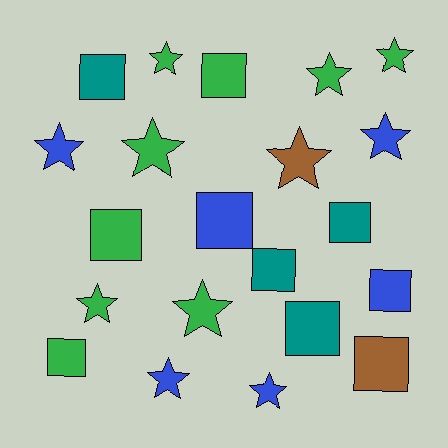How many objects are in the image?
There are 21 objects.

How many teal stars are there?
There are no teal stars.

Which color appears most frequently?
Green, with 9 objects.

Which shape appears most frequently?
Star, with 11 objects.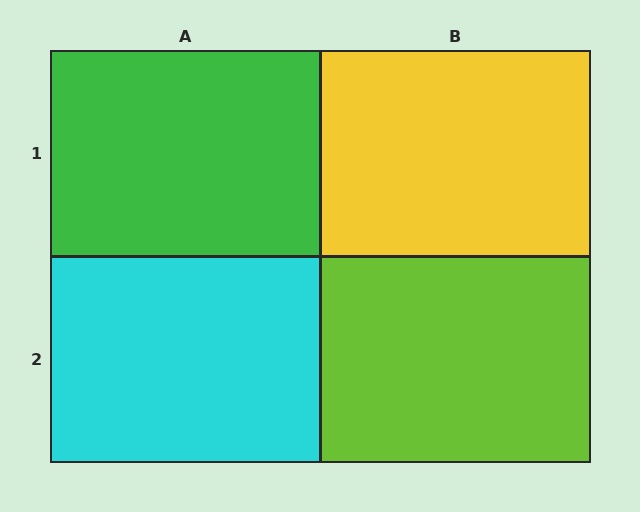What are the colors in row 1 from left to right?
Green, yellow.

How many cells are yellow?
1 cell is yellow.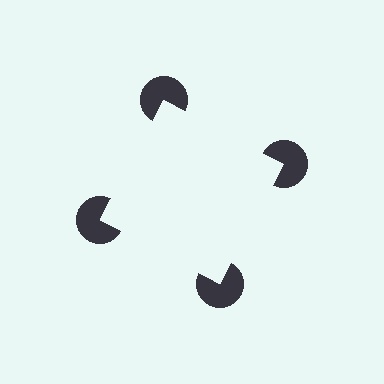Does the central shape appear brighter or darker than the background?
It typically appears slightly brighter than the background, even though no actual brightness change is drawn.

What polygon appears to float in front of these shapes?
An illusory square — its edges are inferred from the aligned wedge cuts in the pac-man discs, not physically drawn.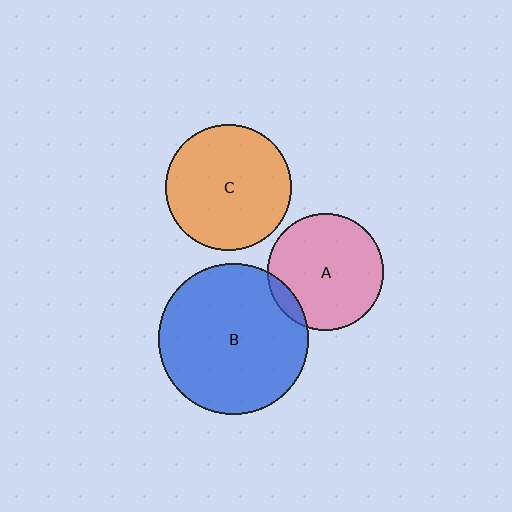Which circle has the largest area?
Circle B (blue).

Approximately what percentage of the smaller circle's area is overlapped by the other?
Approximately 10%.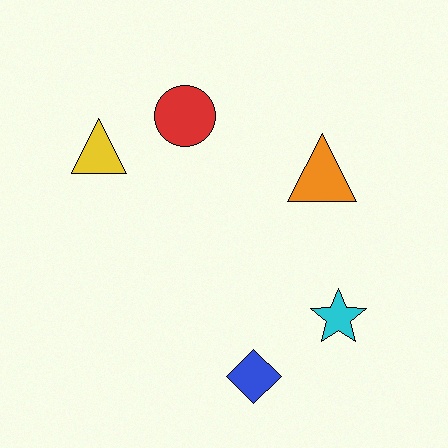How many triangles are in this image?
There are 2 triangles.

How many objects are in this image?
There are 5 objects.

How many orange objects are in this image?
There is 1 orange object.